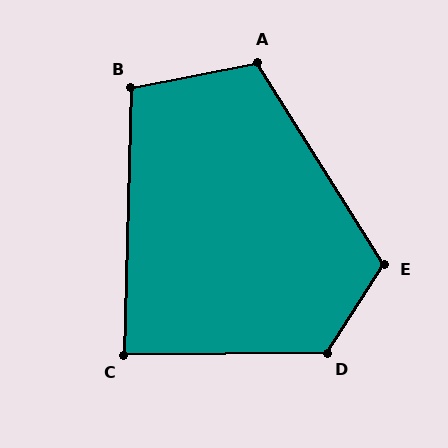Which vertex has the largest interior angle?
D, at approximately 123 degrees.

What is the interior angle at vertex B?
Approximately 103 degrees (obtuse).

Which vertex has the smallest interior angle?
C, at approximately 88 degrees.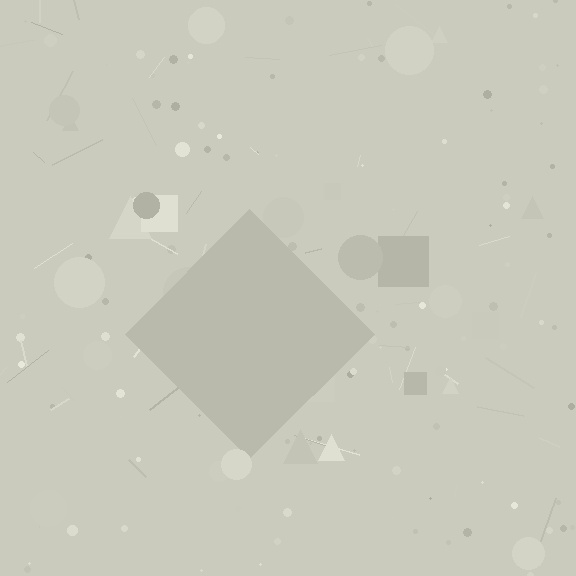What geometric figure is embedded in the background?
A diamond is embedded in the background.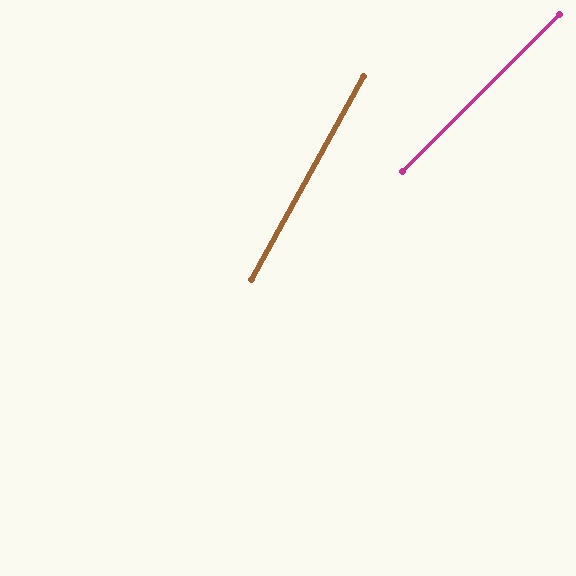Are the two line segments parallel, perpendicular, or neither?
Neither parallel nor perpendicular — they differ by about 16°.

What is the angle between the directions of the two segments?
Approximately 16 degrees.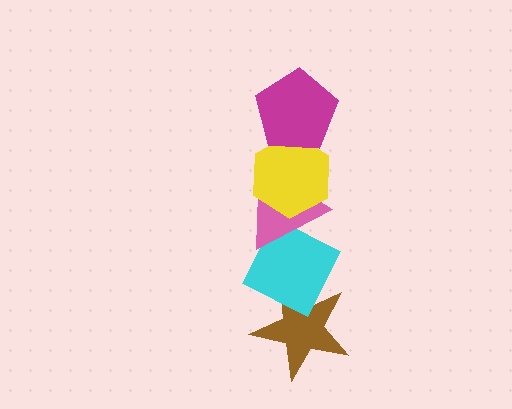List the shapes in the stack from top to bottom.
From top to bottom: the magenta pentagon, the yellow hexagon, the pink triangle, the cyan diamond, the brown star.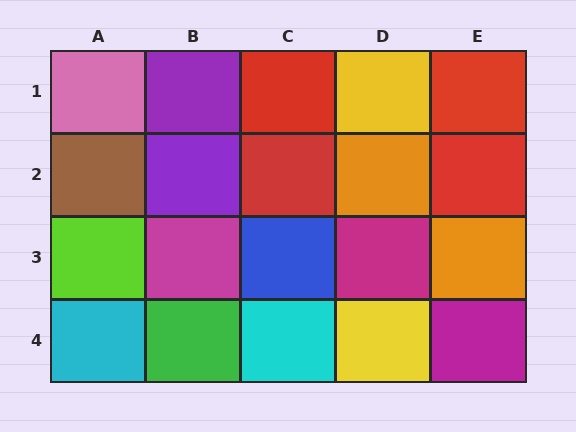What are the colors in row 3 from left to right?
Lime, magenta, blue, magenta, orange.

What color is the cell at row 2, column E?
Red.